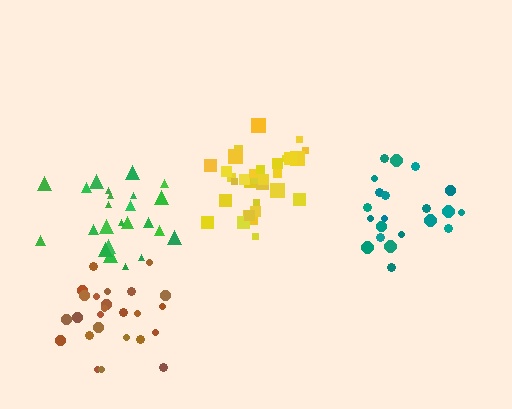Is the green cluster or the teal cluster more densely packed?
Teal.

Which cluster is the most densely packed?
Teal.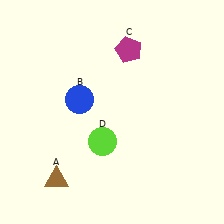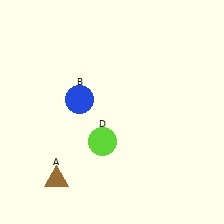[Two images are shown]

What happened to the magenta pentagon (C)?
The magenta pentagon (C) was removed in Image 2. It was in the top-right area of Image 1.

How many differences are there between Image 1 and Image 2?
There is 1 difference between the two images.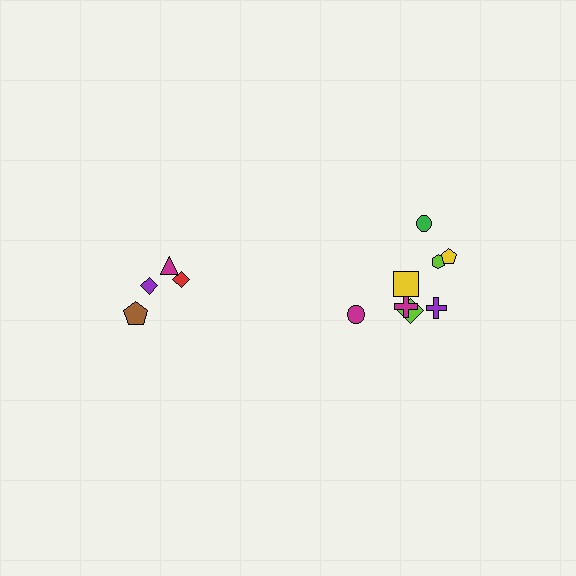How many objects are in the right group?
There are 8 objects.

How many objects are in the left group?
There are 4 objects.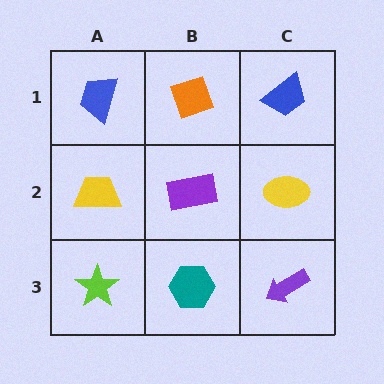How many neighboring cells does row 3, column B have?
3.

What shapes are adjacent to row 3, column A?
A yellow trapezoid (row 2, column A), a teal hexagon (row 3, column B).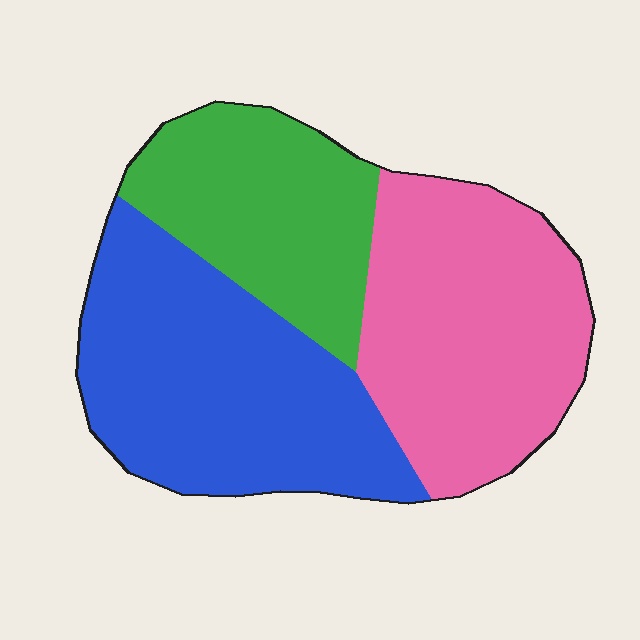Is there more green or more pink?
Pink.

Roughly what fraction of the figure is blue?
Blue covers 38% of the figure.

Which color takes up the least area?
Green, at roughly 25%.